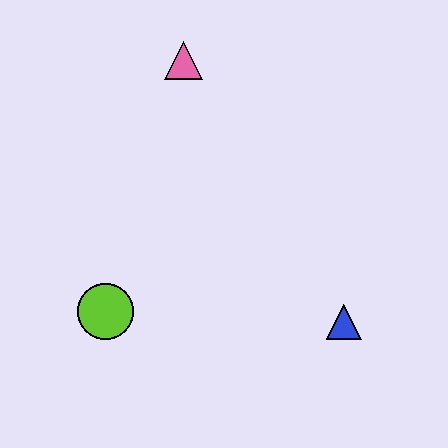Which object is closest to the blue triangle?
The lime circle is closest to the blue triangle.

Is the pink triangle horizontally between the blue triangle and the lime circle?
Yes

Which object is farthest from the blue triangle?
The pink triangle is farthest from the blue triangle.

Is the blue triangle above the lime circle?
No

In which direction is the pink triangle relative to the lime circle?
The pink triangle is above the lime circle.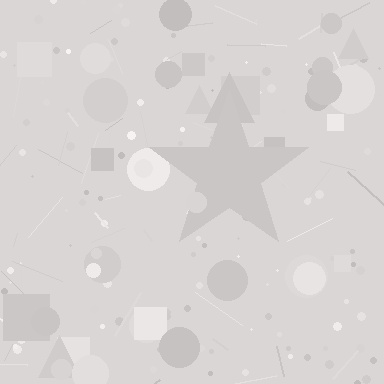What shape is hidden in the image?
A star is hidden in the image.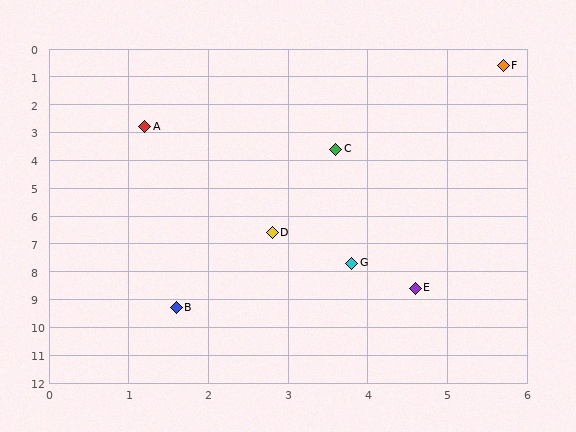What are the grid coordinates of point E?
Point E is at approximately (4.6, 8.6).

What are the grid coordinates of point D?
Point D is at approximately (2.8, 6.6).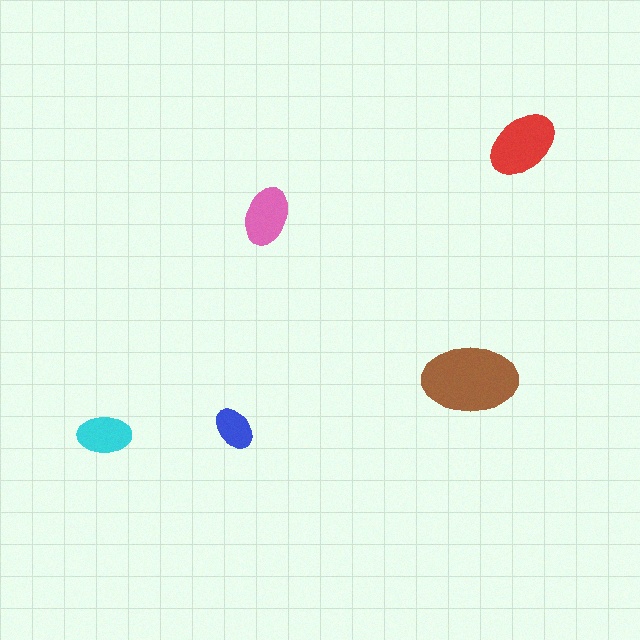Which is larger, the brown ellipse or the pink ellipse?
The brown one.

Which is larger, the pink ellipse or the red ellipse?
The red one.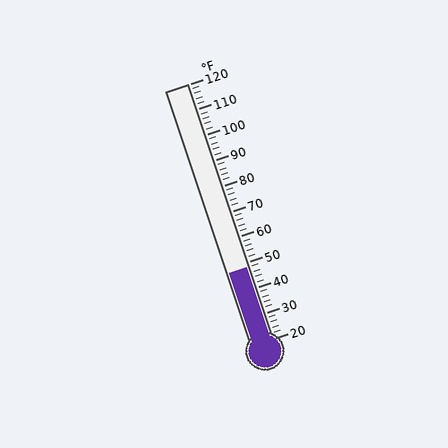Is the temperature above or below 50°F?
The temperature is below 50°F.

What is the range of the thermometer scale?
The thermometer scale ranges from 20°F to 120°F.